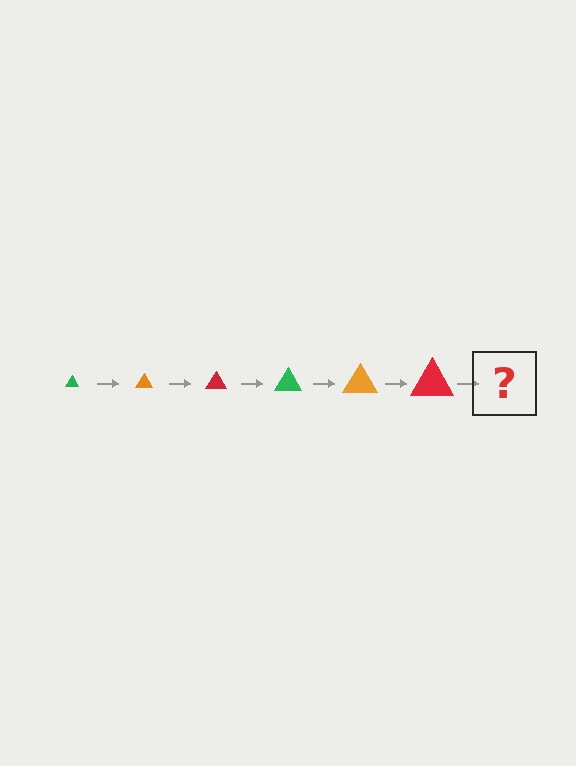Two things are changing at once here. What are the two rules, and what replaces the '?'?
The two rules are that the triangle grows larger each step and the color cycles through green, orange, and red. The '?' should be a green triangle, larger than the previous one.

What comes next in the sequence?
The next element should be a green triangle, larger than the previous one.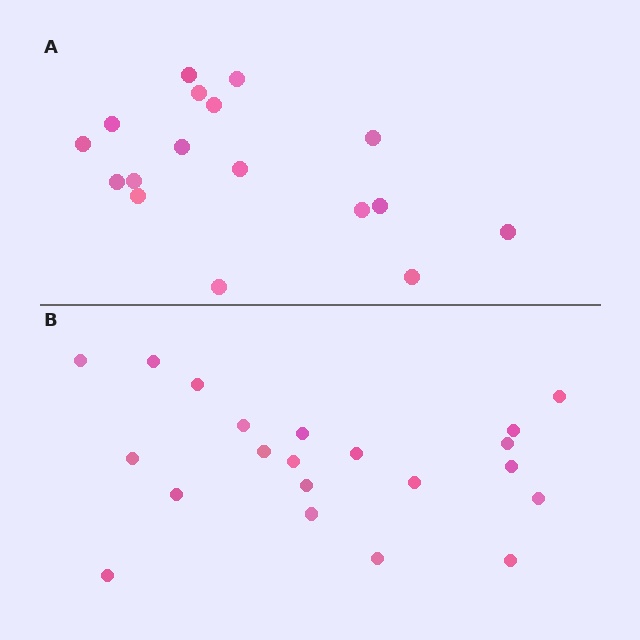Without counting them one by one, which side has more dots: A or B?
Region B (the bottom region) has more dots.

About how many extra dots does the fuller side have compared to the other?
Region B has about 4 more dots than region A.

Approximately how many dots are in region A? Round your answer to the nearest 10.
About 20 dots. (The exact count is 17, which rounds to 20.)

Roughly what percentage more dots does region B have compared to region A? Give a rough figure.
About 25% more.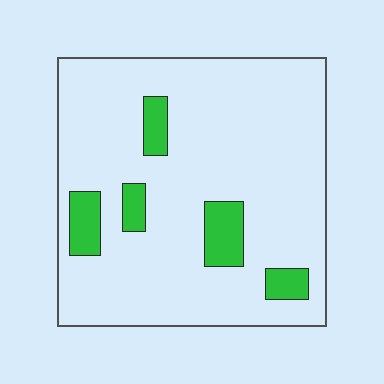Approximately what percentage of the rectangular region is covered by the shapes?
Approximately 10%.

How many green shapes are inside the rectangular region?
5.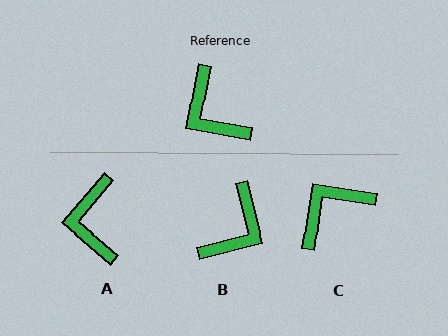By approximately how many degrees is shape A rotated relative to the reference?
Approximately 30 degrees clockwise.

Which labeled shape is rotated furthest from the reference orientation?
B, about 115 degrees away.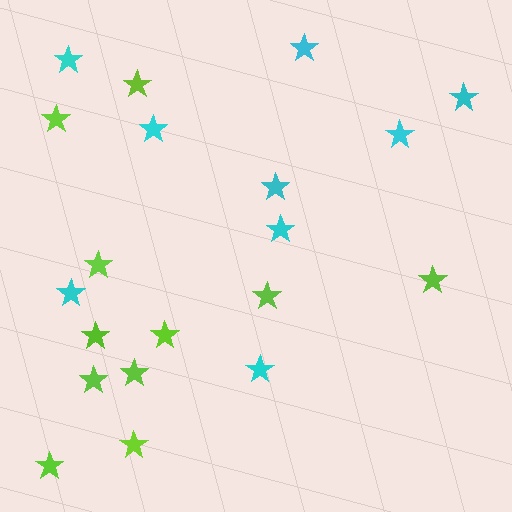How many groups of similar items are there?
There are 2 groups: one group of cyan stars (9) and one group of lime stars (11).